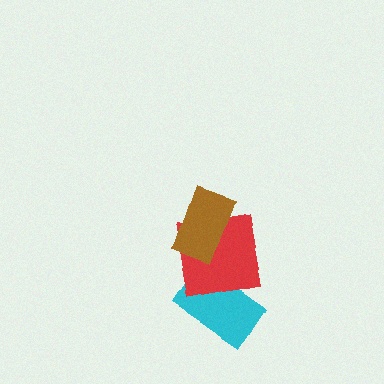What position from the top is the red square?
The red square is 2nd from the top.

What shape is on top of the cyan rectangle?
The red square is on top of the cyan rectangle.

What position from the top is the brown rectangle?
The brown rectangle is 1st from the top.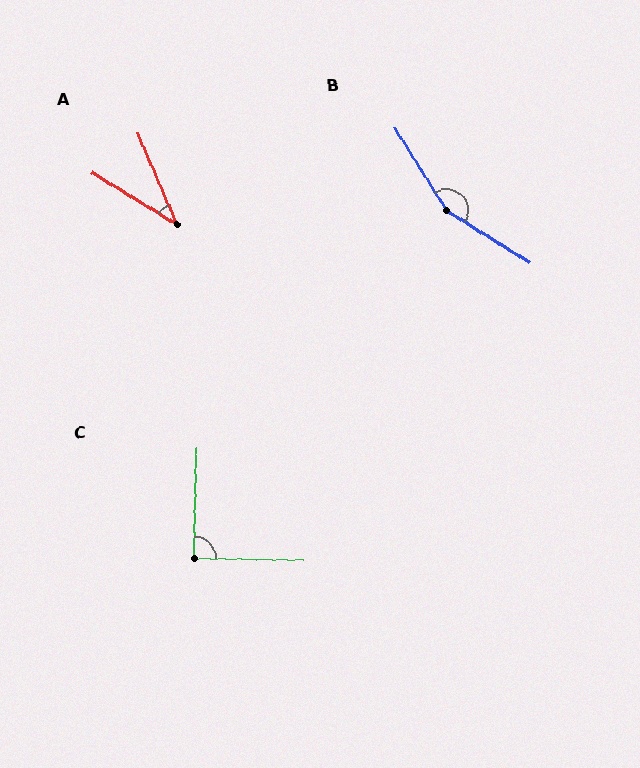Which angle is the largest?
B, at approximately 154 degrees.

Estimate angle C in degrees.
Approximately 90 degrees.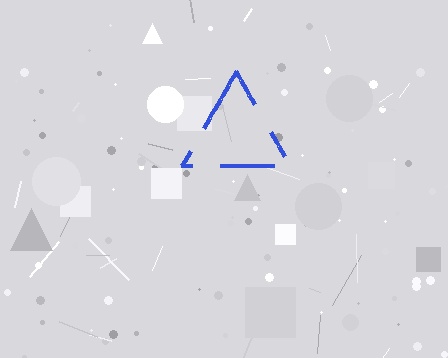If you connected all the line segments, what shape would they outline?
They would outline a triangle.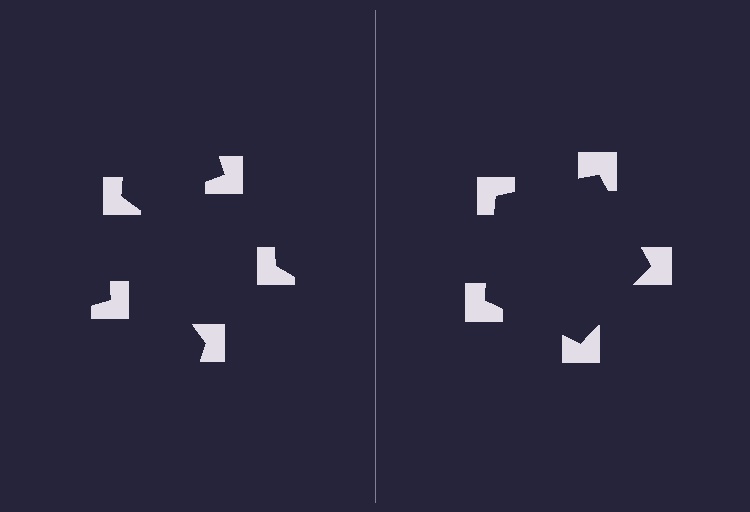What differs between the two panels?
The notched squares are positioned identically on both sides; only the wedge orientations differ. On the right they align to a pentagon; on the left they are misaligned.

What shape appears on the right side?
An illusory pentagon.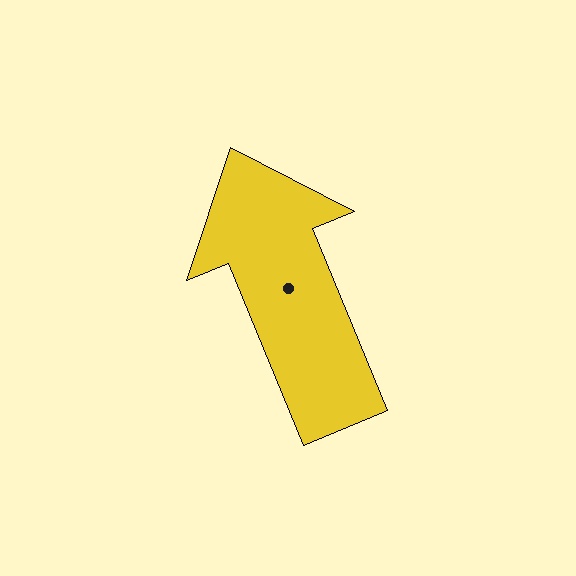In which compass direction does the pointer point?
North.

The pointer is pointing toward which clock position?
Roughly 11 o'clock.